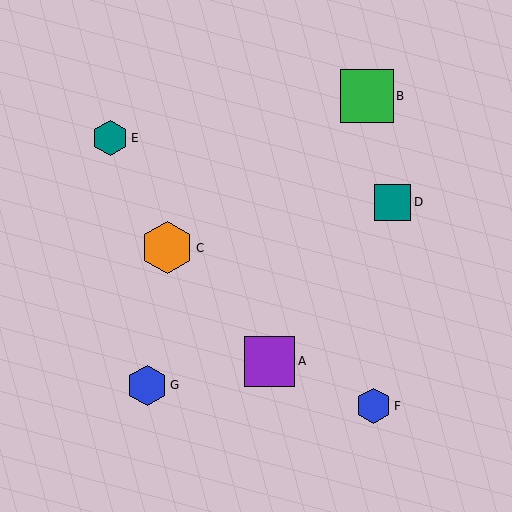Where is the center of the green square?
The center of the green square is at (367, 96).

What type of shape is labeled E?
Shape E is a teal hexagon.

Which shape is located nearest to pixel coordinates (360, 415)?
The blue hexagon (labeled F) at (374, 406) is nearest to that location.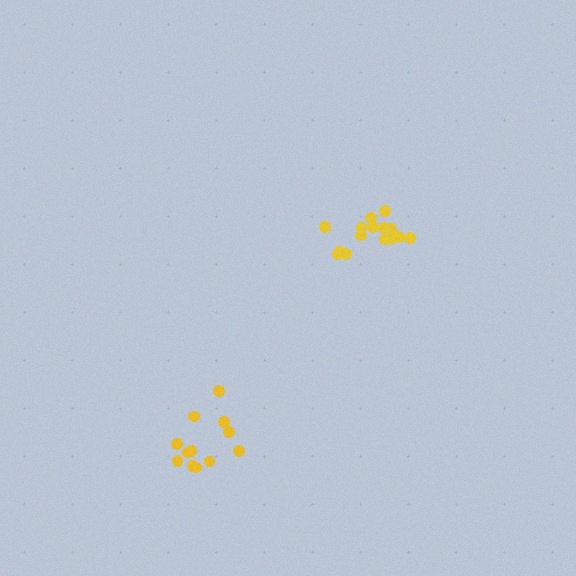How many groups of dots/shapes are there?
There are 2 groups.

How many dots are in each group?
Group 1: 12 dots, Group 2: 15 dots (27 total).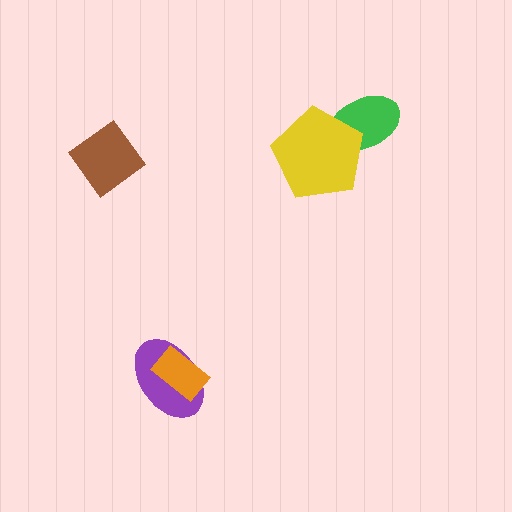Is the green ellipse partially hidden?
Yes, it is partially covered by another shape.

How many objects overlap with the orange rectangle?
1 object overlaps with the orange rectangle.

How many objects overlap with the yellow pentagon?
1 object overlaps with the yellow pentagon.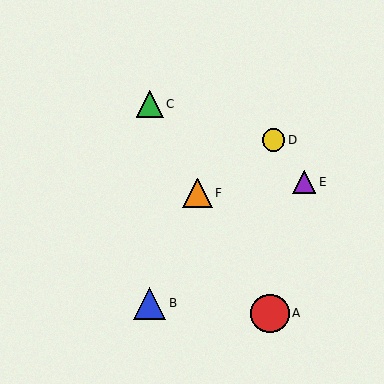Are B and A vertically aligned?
No, B is at x≈150 and A is at x≈270.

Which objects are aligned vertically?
Objects B, C are aligned vertically.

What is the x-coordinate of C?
Object C is at x≈150.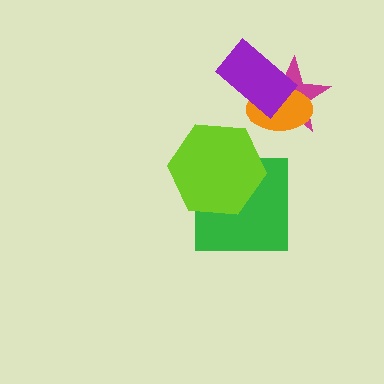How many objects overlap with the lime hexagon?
1 object overlaps with the lime hexagon.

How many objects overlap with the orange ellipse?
2 objects overlap with the orange ellipse.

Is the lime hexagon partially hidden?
No, no other shape covers it.